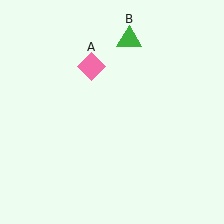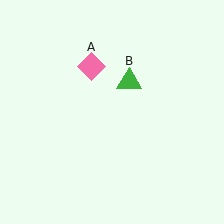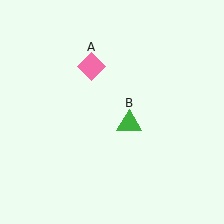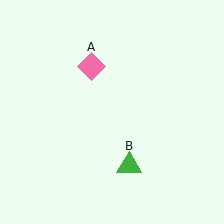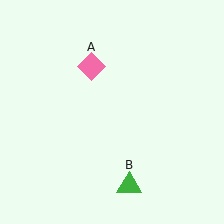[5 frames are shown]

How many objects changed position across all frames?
1 object changed position: green triangle (object B).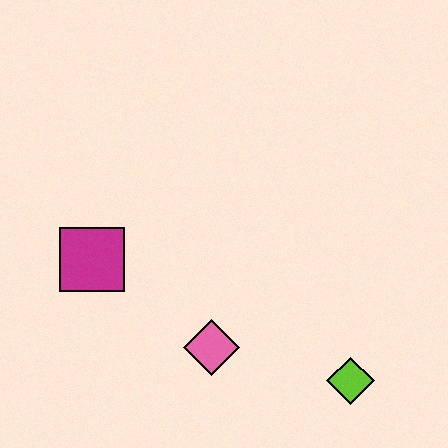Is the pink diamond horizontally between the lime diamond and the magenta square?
Yes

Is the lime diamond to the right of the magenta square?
Yes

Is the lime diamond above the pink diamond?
No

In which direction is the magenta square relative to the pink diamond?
The magenta square is to the left of the pink diamond.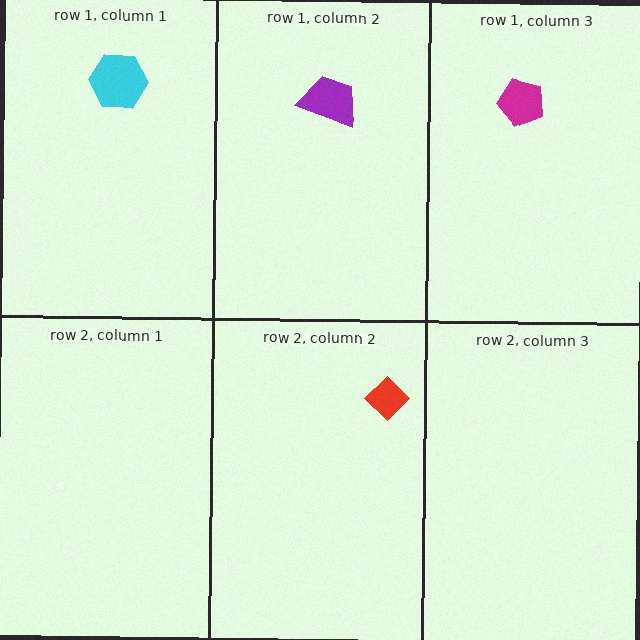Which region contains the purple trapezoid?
The row 1, column 2 region.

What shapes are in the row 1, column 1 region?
The cyan hexagon.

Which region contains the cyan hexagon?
The row 1, column 1 region.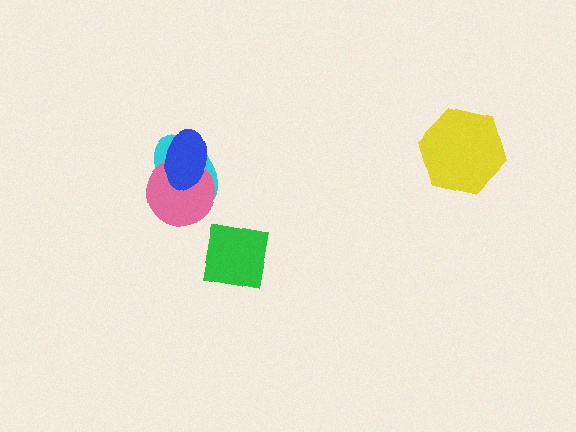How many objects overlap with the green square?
0 objects overlap with the green square.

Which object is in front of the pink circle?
The blue ellipse is in front of the pink circle.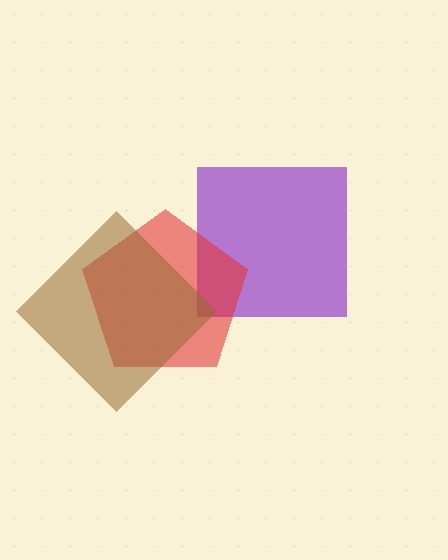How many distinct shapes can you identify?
There are 3 distinct shapes: a purple square, a red pentagon, a brown diamond.